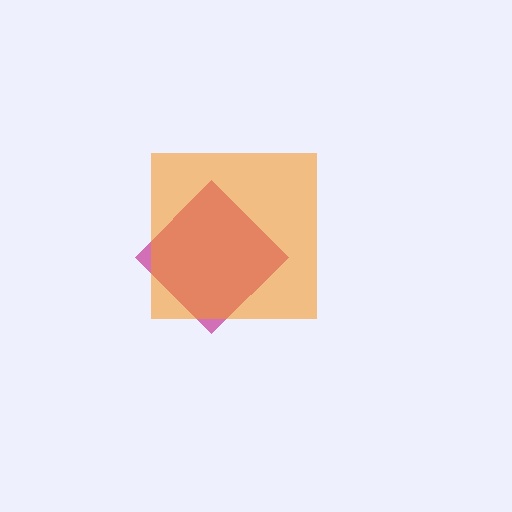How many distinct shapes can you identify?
There are 2 distinct shapes: a magenta diamond, an orange square.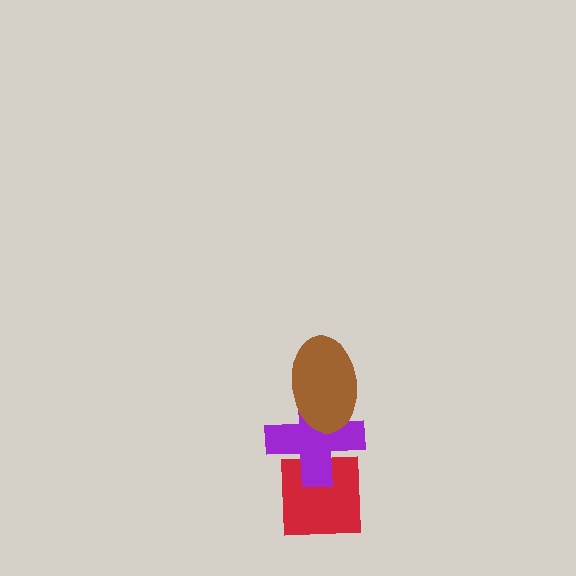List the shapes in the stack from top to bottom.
From top to bottom: the brown ellipse, the purple cross, the red square.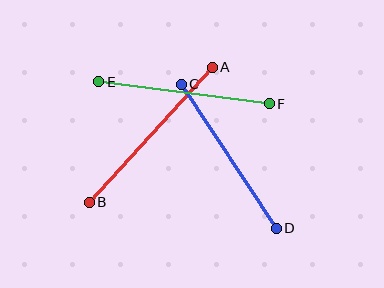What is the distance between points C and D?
The distance is approximately 172 pixels.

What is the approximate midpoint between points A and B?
The midpoint is at approximately (151, 135) pixels.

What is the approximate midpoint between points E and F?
The midpoint is at approximately (184, 93) pixels.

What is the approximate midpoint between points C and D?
The midpoint is at approximately (229, 156) pixels.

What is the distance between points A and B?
The distance is approximately 183 pixels.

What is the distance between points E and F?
The distance is approximately 172 pixels.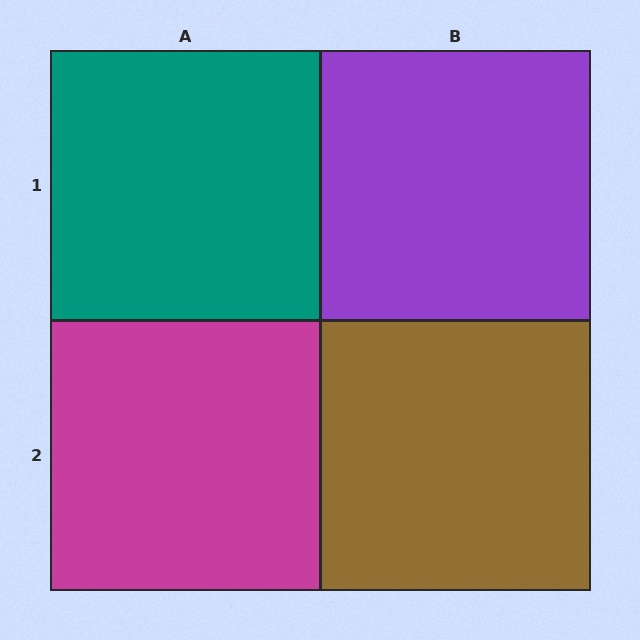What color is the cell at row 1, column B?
Purple.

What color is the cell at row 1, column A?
Teal.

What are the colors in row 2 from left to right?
Magenta, brown.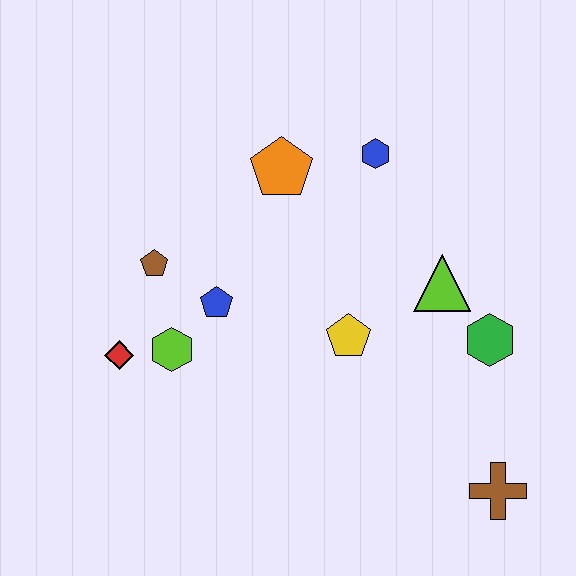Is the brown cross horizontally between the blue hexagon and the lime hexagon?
No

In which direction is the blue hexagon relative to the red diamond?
The blue hexagon is to the right of the red diamond.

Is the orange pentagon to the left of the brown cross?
Yes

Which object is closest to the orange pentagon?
The blue hexagon is closest to the orange pentagon.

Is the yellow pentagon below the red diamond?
No